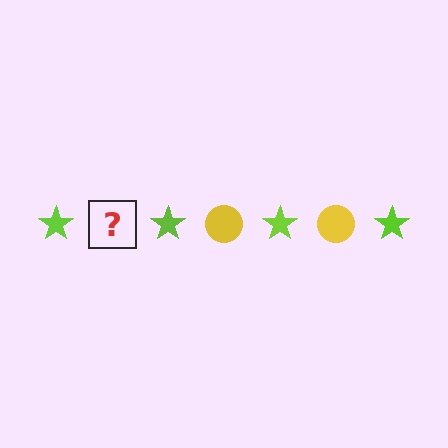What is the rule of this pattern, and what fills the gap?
The rule is that the pattern alternates between lime star and yellow circle. The gap should be filled with a yellow circle.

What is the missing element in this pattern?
The missing element is a yellow circle.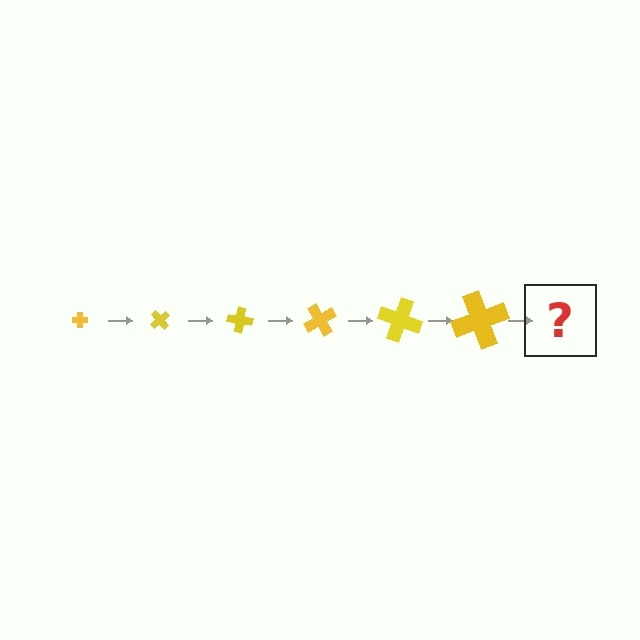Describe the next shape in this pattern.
It should be a cross, larger than the previous one and rotated 300 degrees from the start.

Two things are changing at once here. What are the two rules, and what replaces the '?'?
The two rules are that the cross grows larger each step and it rotates 50 degrees each step. The '?' should be a cross, larger than the previous one and rotated 300 degrees from the start.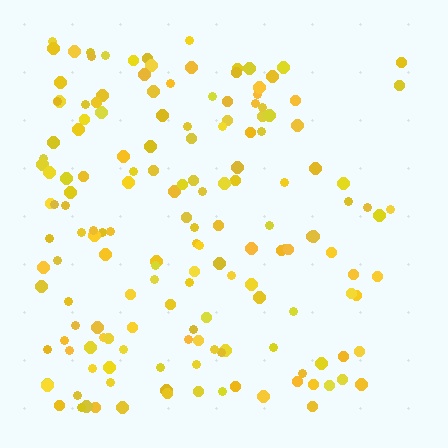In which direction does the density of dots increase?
From right to left, with the left side densest.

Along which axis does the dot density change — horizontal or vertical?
Horizontal.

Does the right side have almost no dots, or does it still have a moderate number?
Still a moderate number, just noticeably fewer than the left.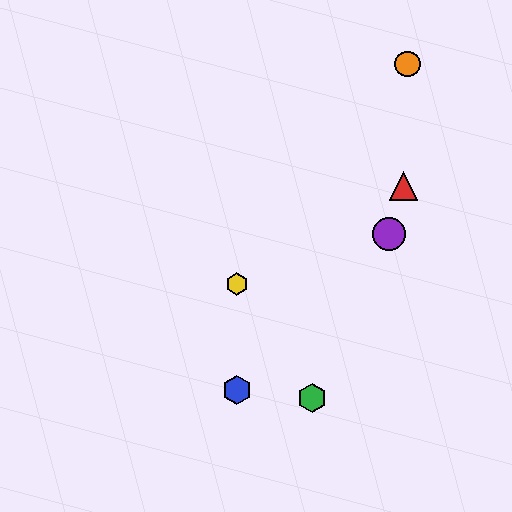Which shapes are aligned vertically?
The blue hexagon, the yellow hexagon are aligned vertically.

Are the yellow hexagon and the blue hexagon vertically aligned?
Yes, both are at x≈237.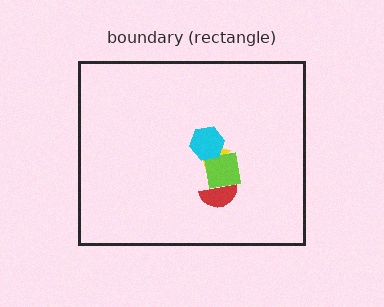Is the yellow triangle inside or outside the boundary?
Inside.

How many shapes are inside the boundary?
4 inside, 0 outside.